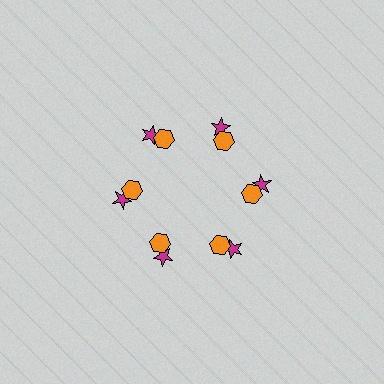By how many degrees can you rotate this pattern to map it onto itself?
The pattern maps onto itself every 60 degrees of rotation.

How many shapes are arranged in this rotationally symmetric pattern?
There are 12 shapes, arranged in 6 groups of 2.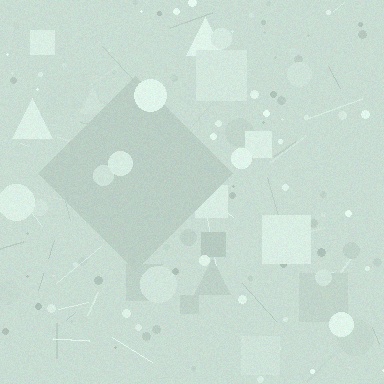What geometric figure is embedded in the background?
A diamond is embedded in the background.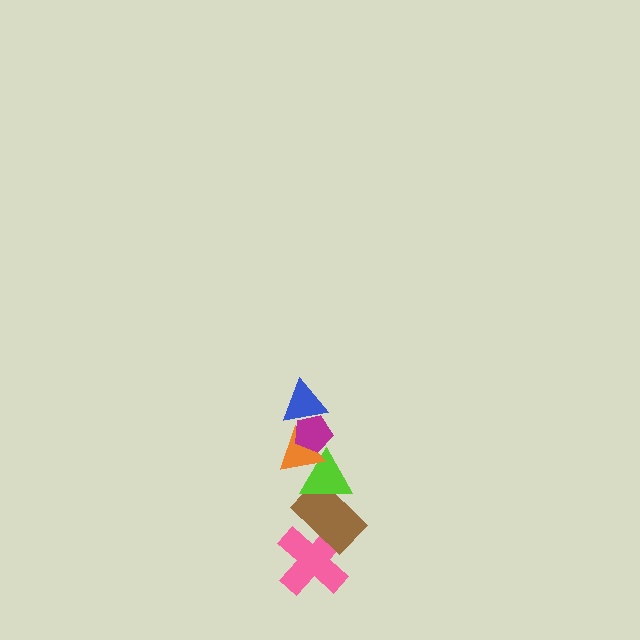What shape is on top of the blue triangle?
The magenta pentagon is on top of the blue triangle.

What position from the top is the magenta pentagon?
The magenta pentagon is 1st from the top.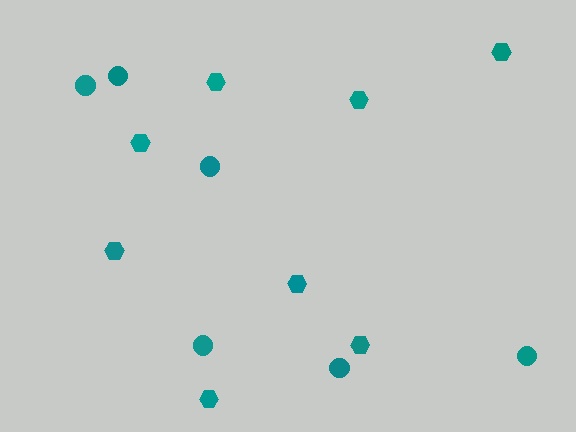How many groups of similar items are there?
There are 2 groups: one group of hexagons (8) and one group of circles (6).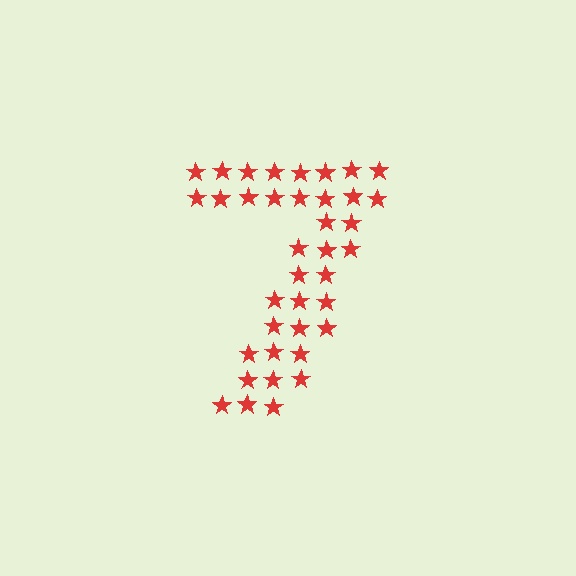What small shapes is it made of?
It is made of small stars.